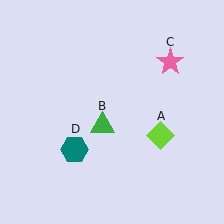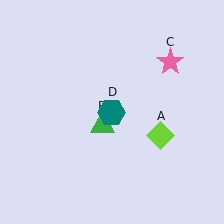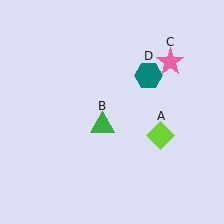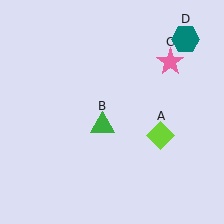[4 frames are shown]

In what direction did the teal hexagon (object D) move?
The teal hexagon (object D) moved up and to the right.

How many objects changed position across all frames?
1 object changed position: teal hexagon (object D).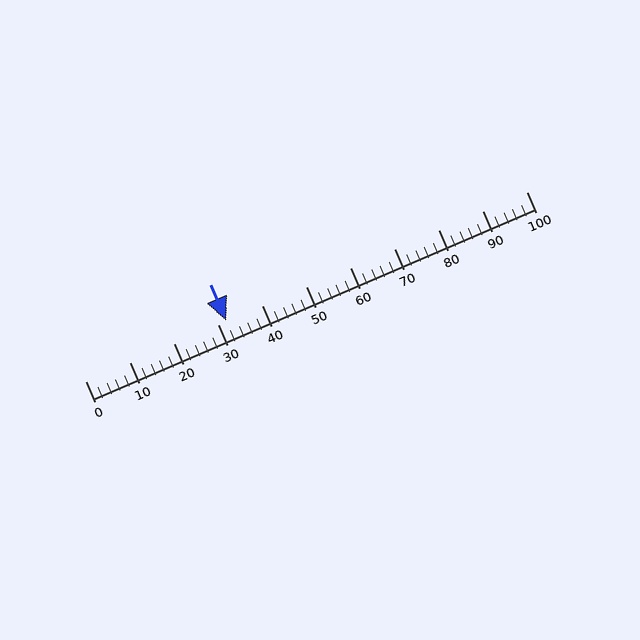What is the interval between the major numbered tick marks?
The major tick marks are spaced 10 units apart.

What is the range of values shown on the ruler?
The ruler shows values from 0 to 100.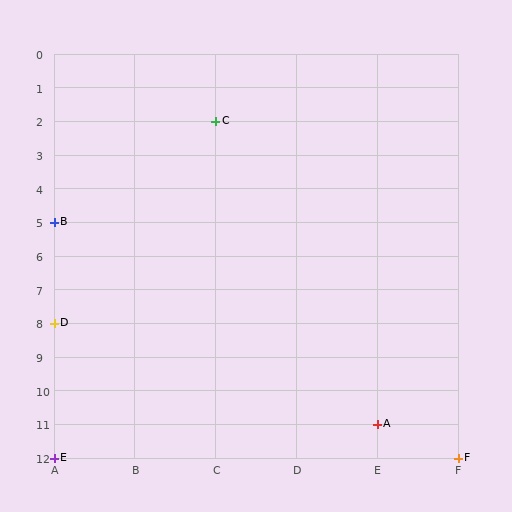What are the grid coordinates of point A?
Point A is at grid coordinates (E, 11).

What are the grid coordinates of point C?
Point C is at grid coordinates (C, 2).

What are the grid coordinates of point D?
Point D is at grid coordinates (A, 8).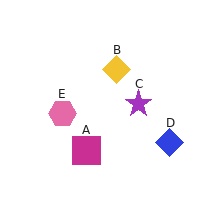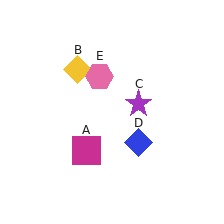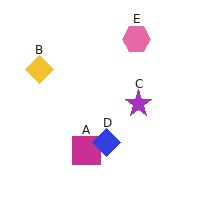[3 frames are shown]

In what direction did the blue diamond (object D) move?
The blue diamond (object D) moved left.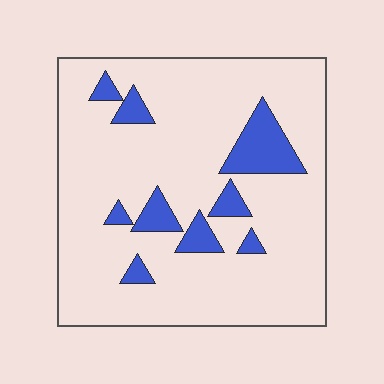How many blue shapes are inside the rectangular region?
9.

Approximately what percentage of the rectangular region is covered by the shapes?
Approximately 15%.